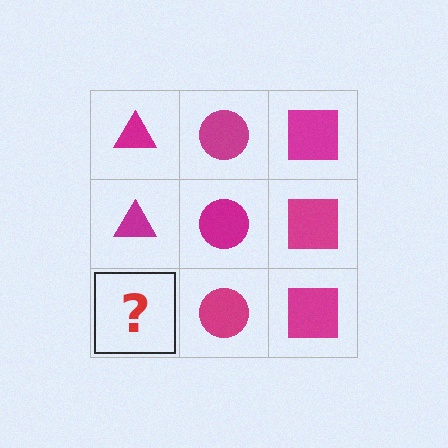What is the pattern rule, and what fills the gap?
The rule is that each column has a consistent shape. The gap should be filled with a magenta triangle.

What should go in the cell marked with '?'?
The missing cell should contain a magenta triangle.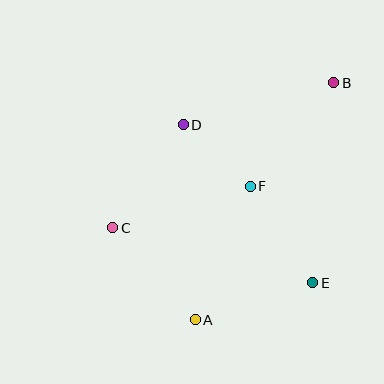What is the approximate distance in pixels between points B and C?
The distance between B and C is approximately 264 pixels.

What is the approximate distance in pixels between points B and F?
The distance between B and F is approximately 133 pixels.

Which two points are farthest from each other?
Points A and B are farthest from each other.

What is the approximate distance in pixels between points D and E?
The distance between D and E is approximately 204 pixels.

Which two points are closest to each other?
Points D and F are closest to each other.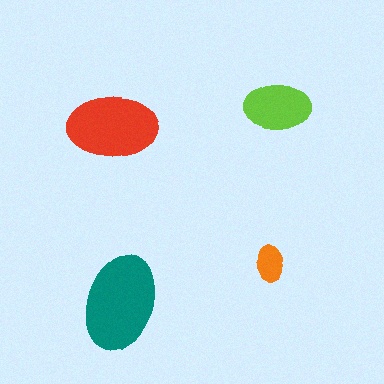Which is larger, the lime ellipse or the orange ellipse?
The lime one.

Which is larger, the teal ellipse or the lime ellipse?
The teal one.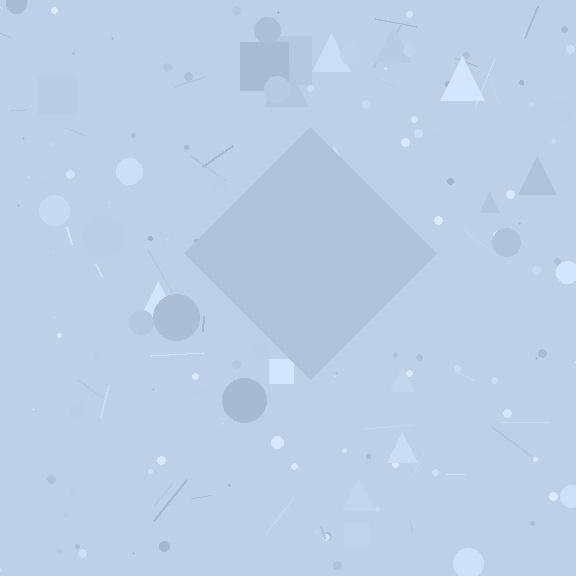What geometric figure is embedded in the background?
A diamond is embedded in the background.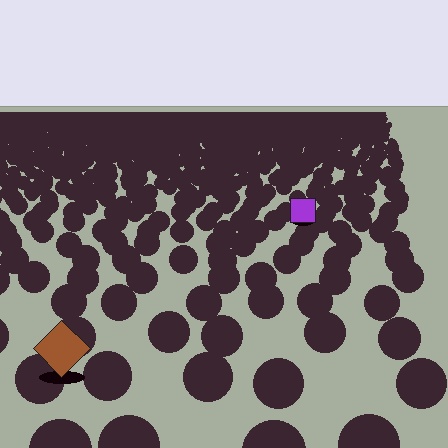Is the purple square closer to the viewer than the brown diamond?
No. The brown diamond is closer — you can tell from the texture gradient: the ground texture is coarser near it.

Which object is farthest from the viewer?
The purple square is farthest from the viewer. It appears smaller and the ground texture around it is denser.